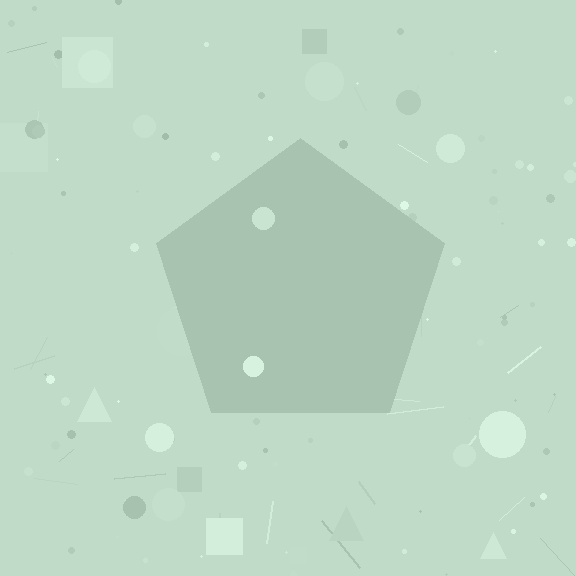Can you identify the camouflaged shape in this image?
The camouflaged shape is a pentagon.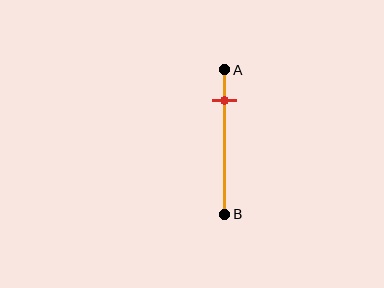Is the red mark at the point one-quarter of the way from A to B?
No, the mark is at about 20% from A, not at the 25% one-quarter point.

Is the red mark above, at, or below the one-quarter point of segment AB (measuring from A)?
The red mark is above the one-quarter point of segment AB.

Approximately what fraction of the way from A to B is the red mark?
The red mark is approximately 20% of the way from A to B.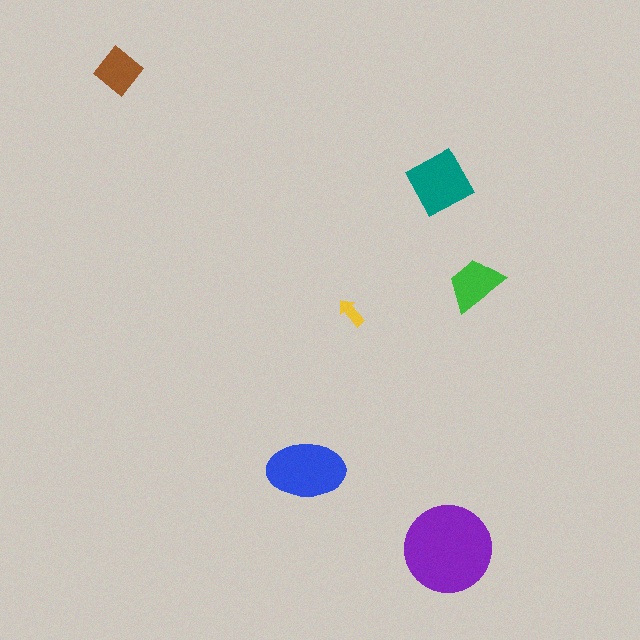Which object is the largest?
The purple circle.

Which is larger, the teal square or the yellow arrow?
The teal square.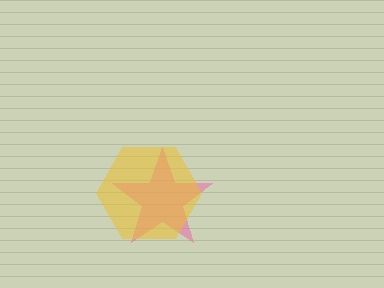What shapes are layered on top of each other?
The layered shapes are: a pink star, a yellow hexagon.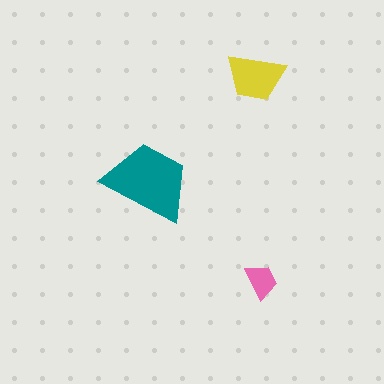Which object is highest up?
The yellow trapezoid is topmost.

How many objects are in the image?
There are 3 objects in the image.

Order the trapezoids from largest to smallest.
the teal one, the yellow one, the pink one.